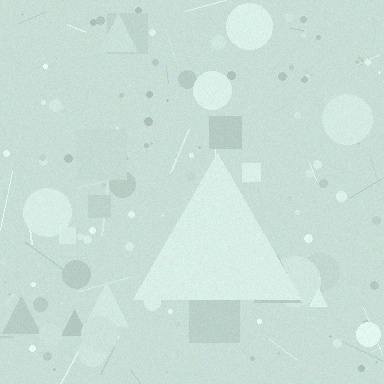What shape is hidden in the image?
A triangle is hidden in the image.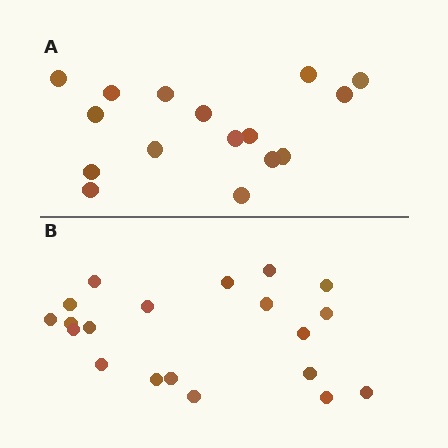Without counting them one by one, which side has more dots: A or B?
Region B (the bottom region) has more dots.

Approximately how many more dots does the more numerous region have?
Region B has about 4 more dots than region A.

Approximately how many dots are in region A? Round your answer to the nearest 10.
About 20 dots. (The exact count is 16, which rounds to 20.)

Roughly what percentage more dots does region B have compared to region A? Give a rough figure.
About 25% more.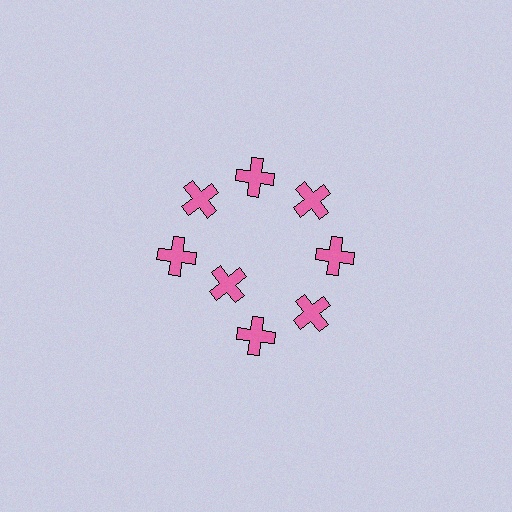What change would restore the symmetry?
The symmetry would be restored by moving it outward, back onto the ring so that all 8 crosses sit at equal angles and equal distance from the center.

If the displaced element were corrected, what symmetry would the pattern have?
It would have 8-fold rotational symmetry — the pattern would map onto itself every 45 degrees.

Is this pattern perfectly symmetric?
No. The 8 pink crosses are arranged in a ring, but one element near the 8 o'clock position is pulled inward toward the center, breaking the 8-fold rotational symmetry.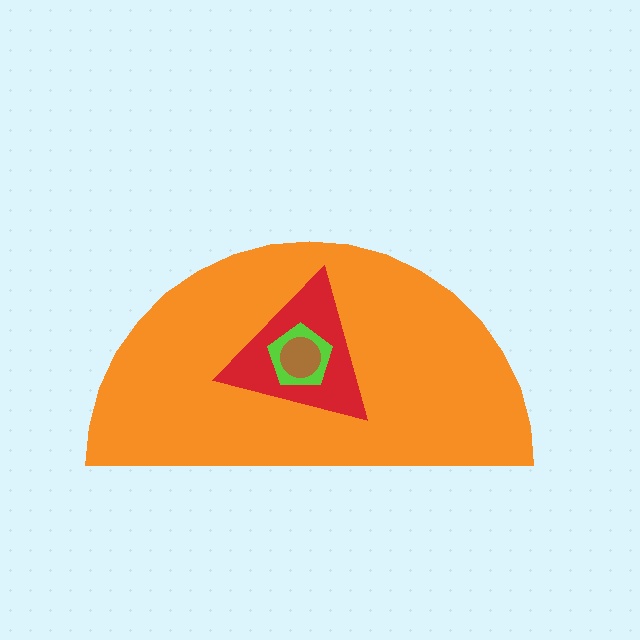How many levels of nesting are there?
4.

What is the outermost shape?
The orange semicircle.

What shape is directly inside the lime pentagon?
The brown circle.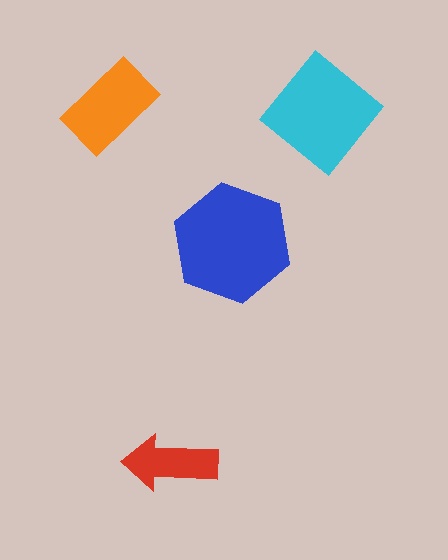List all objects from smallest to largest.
The red arrow, the orange rectangle, the cyan diamond, the blue hexagon.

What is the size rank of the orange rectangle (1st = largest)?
3rd.